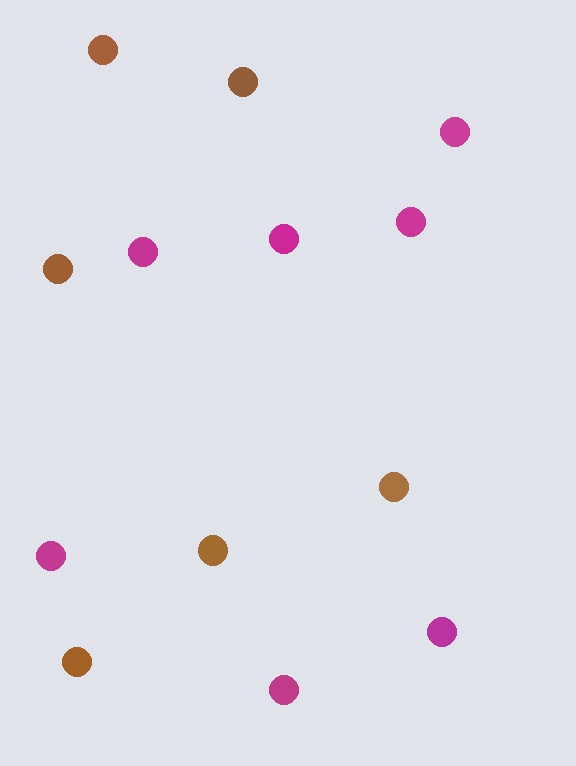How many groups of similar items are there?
There are 2 groups: one group of brown circles (6) and one group of magenta circles (7).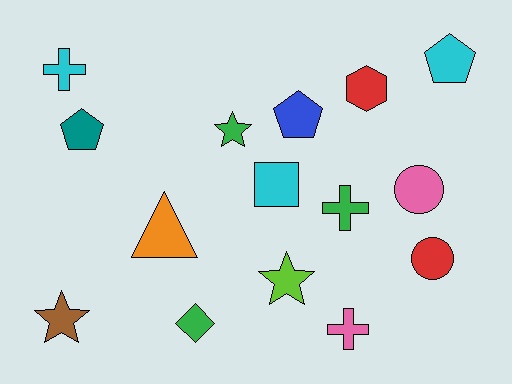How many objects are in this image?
There are 15 objects.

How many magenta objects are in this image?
There are no magenta objects.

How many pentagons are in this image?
There are 3 pentagons.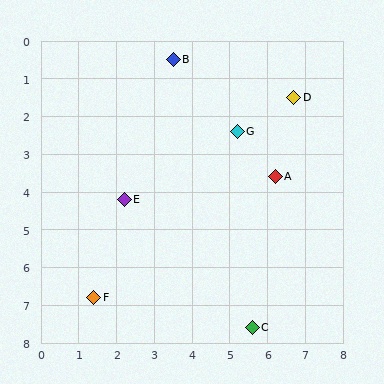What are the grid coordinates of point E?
Point E is at approximately (2.2, 4.2).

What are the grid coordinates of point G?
Point G is at approximately (5.2, 2.4).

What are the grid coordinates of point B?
Point B is at approximately (3.5, 0.5).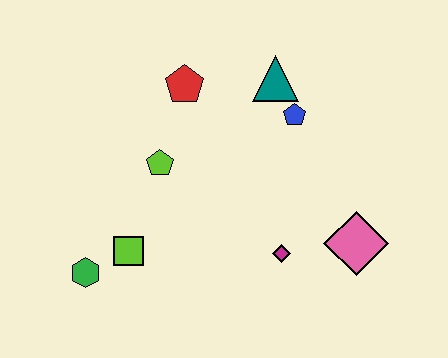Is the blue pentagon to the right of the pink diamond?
No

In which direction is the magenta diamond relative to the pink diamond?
The magenta diamond is to the left of the pink diamond.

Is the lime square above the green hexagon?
Yes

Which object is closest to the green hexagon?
The lime square is closest to the green hexagon.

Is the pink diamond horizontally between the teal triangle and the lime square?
No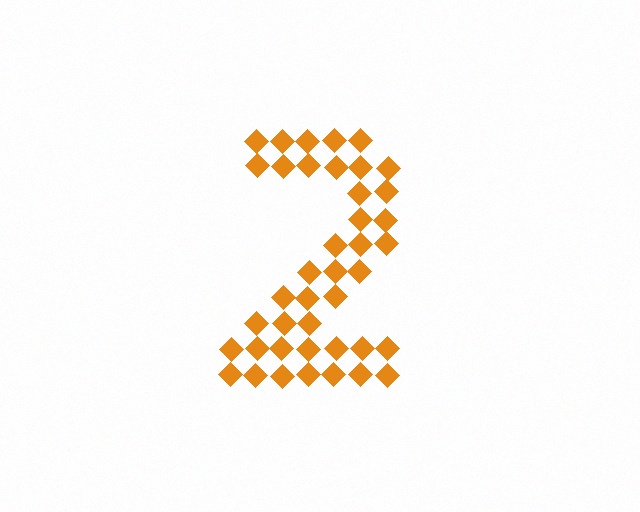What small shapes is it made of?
It is made of small diamonds.